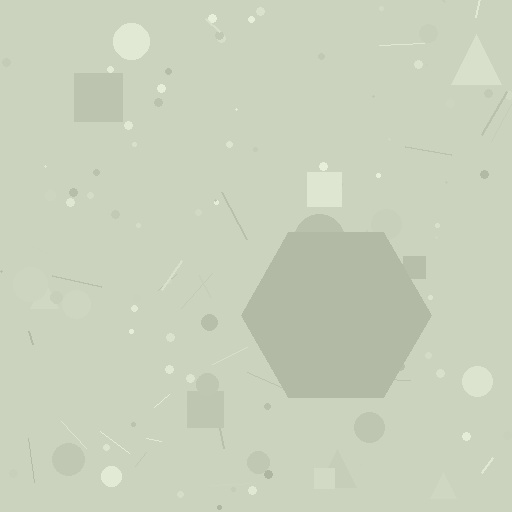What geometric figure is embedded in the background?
A hexagon is embedded in the background.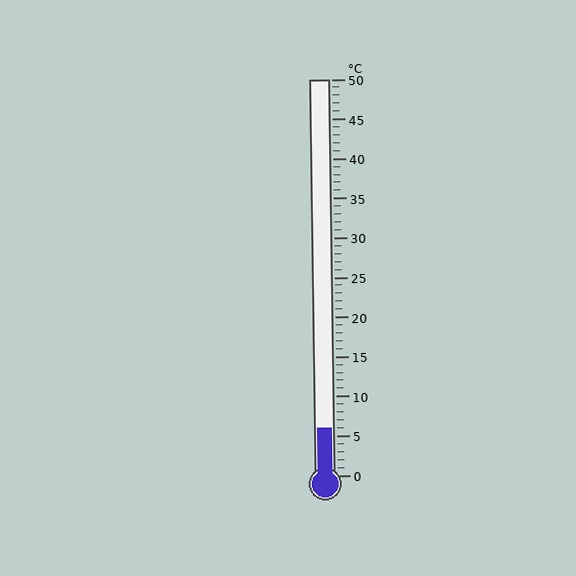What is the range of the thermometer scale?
The thermometer scale ranges from 0°C to 50°C.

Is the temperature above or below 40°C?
The temperature is below 40°C.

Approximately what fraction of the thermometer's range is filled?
The thermometer is filled to approximately 10% of its range.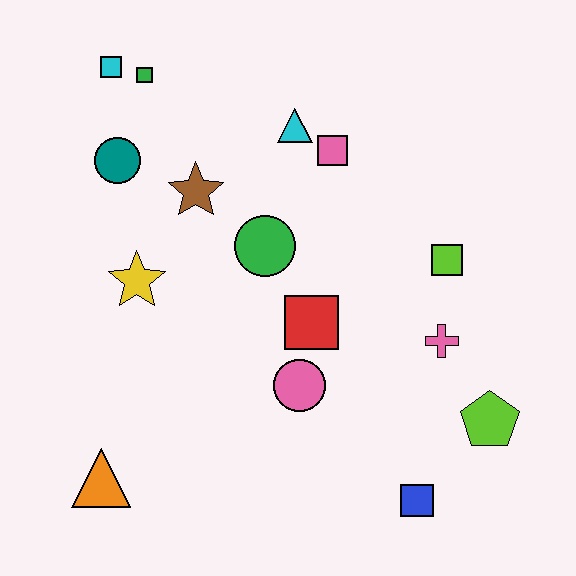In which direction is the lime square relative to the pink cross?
The lime square is above the pink cross.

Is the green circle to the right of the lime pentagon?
No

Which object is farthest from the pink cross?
The cyan square is farthest from the pink cross.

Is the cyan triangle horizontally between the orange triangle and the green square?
No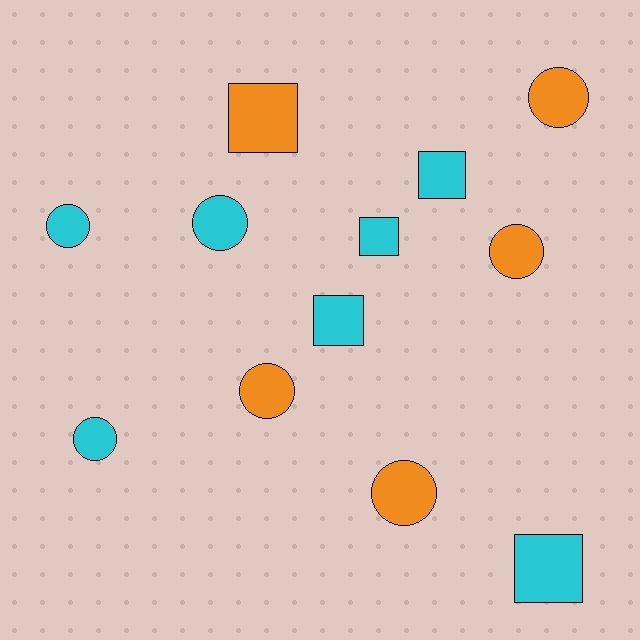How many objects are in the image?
There are 12 objects.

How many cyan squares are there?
There are 4 cyan squares.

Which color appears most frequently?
Cyan, with 7 objects.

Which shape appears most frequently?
Circle, with 7 objects.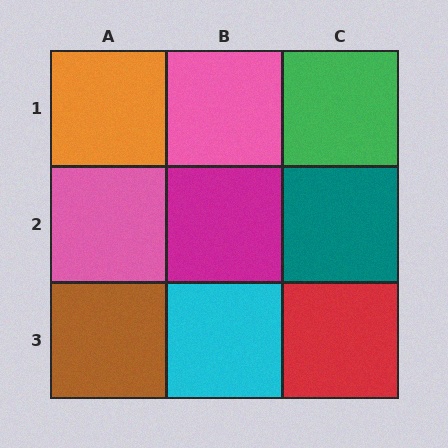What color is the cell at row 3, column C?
Red.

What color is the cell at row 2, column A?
Pink.